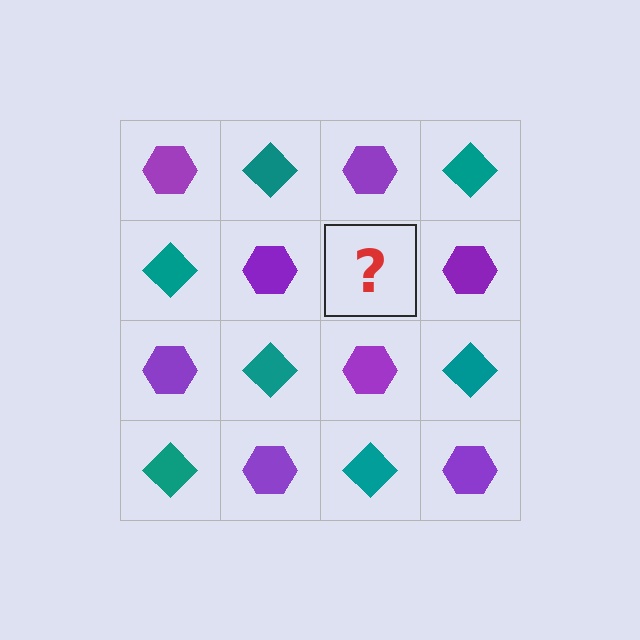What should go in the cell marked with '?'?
The missing cell should contain a teal diamond.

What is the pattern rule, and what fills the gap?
The rule is that it alternates purple hexagon and teal diamond in a checkerboard pattern. The gap should be filled with a teal diamond.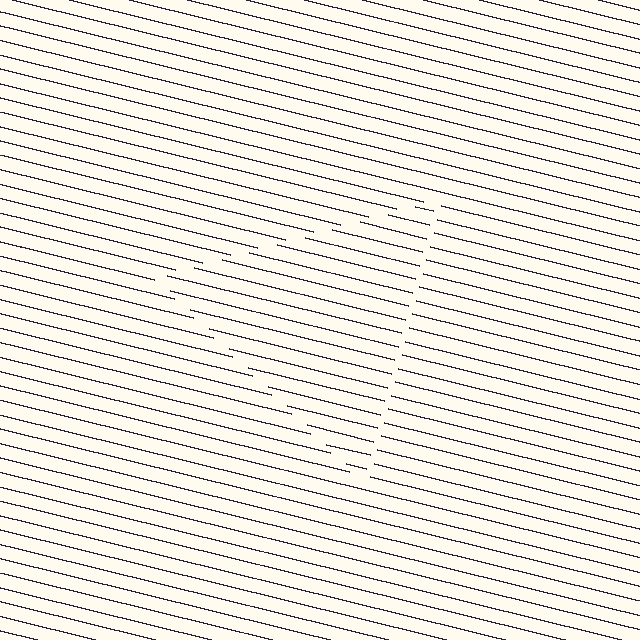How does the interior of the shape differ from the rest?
The interior of the shape contains the same grating, shifted by half a period — the contour is defined by the phase discontinuity where line-ends from the inner and outer gratings abut.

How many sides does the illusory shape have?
3 sides — the line-ends trace a triangle.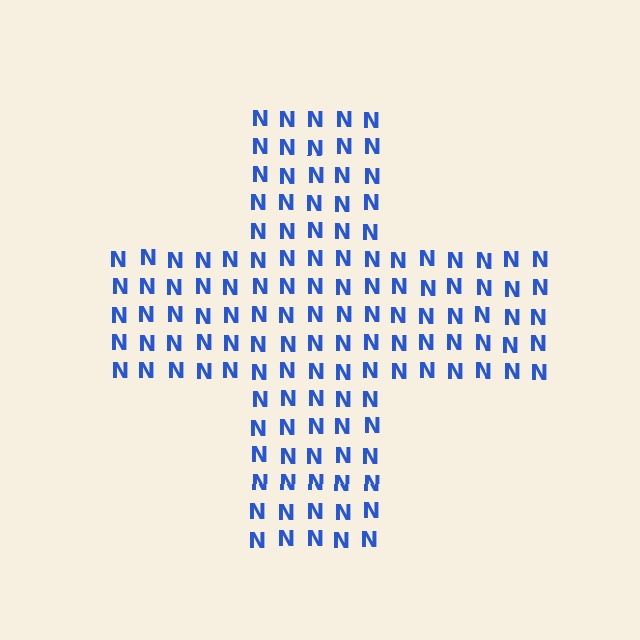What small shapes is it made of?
It is made of small letter N's.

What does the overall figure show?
The overall figure shows a cross.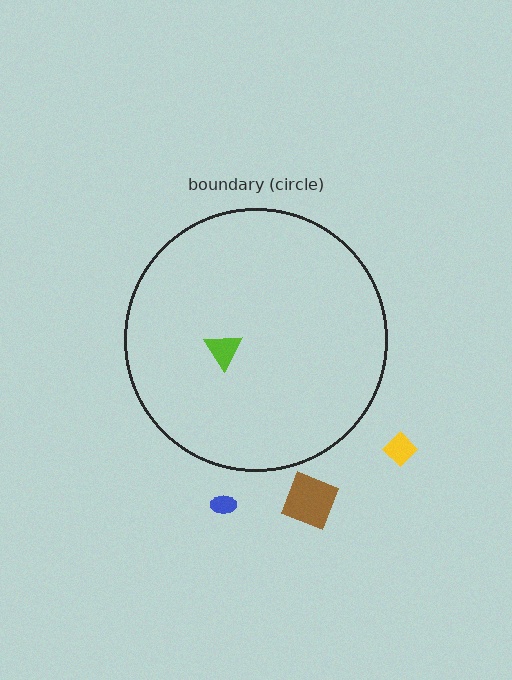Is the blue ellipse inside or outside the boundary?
Outside.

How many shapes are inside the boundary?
1 inside, 3 outside.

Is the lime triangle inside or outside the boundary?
Inside.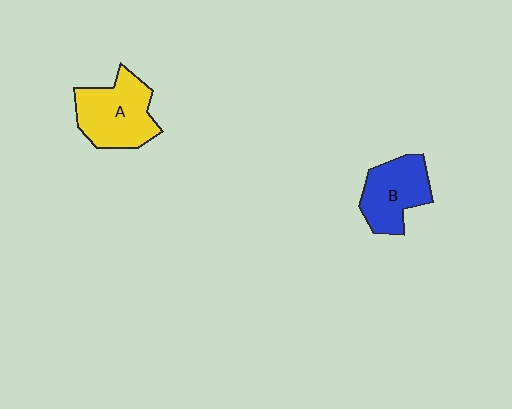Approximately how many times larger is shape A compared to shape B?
Approximately 1.2 times.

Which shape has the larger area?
Shape A (yellow).